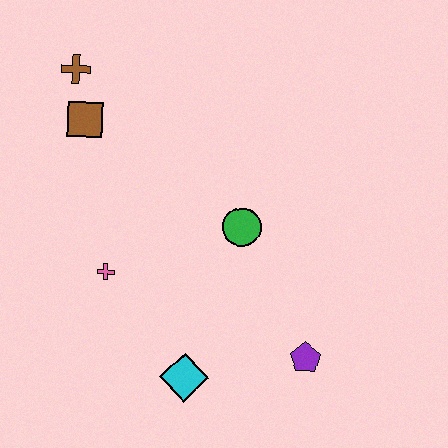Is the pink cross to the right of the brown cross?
Yes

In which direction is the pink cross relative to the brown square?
The pink cross is below the brown square.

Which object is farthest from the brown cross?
The purple pentagon is farthest from the brown cross.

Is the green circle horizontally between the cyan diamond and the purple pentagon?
Yes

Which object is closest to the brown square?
The brown cross is closest to the brown square.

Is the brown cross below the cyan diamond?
No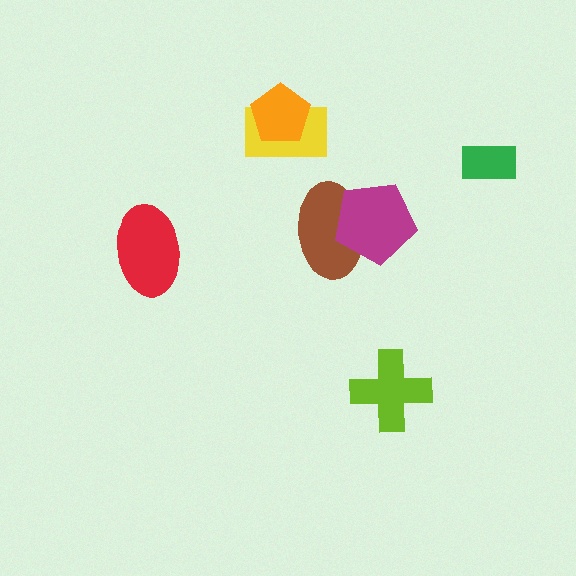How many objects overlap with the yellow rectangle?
1 object overlaps with the yellow rectangle.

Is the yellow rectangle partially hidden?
Yes, it is partially covered by another shape.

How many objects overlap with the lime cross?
0 objects overlap with the lime cross.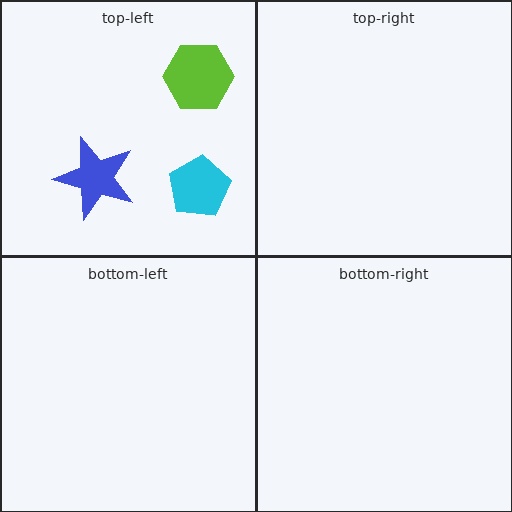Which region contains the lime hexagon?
The top-left region.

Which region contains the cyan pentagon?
The top-left region.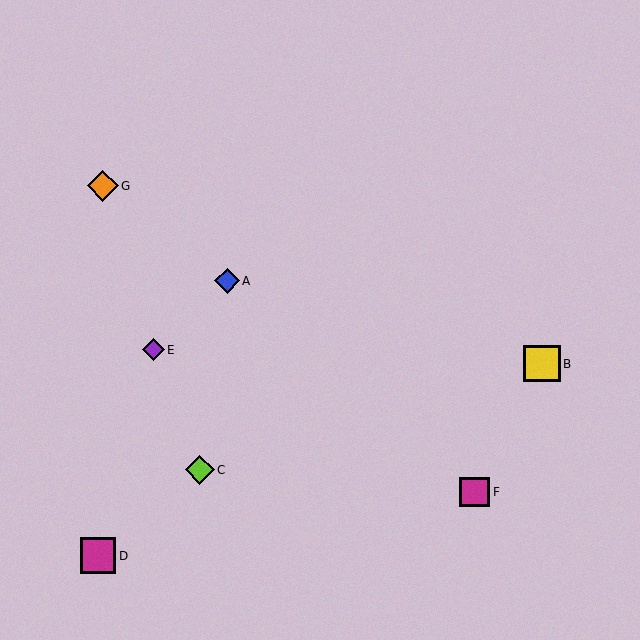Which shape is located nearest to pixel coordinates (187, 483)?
The lime diamond (labeled C) at (200, 470) is nearest to that location.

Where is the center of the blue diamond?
The center of the blue diamond is at (227, 281).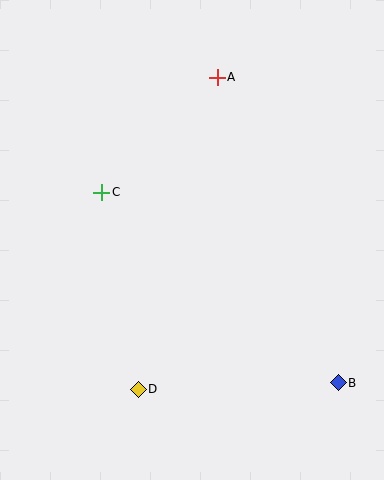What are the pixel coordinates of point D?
Point D is at (138, 389).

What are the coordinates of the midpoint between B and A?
The midpoint between B and A is at (278, 230).